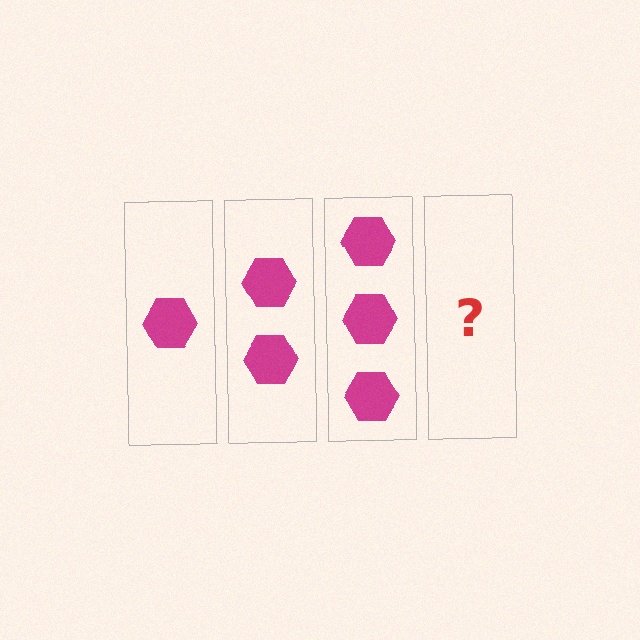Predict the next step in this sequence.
The next step is 4 hexagons.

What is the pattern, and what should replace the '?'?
The pattern is that each step adds one more hexagon. The '?' should be 4 hexagons.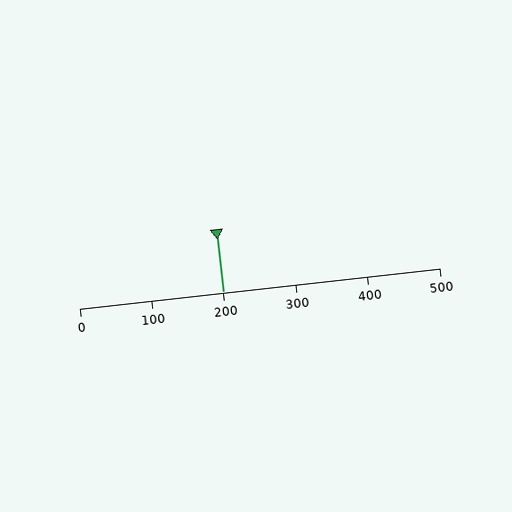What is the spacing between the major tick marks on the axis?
The major ticks are spaced 100 apart.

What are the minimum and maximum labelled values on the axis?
The axis runs from 0 to 500.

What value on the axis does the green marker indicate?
The marker indicates approximately 200.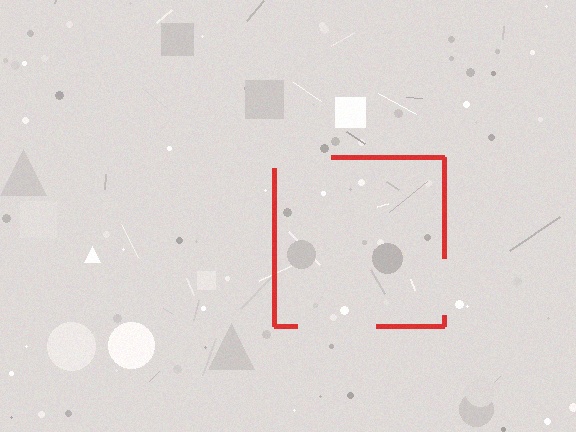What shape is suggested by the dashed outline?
The dashed outline suggests a square.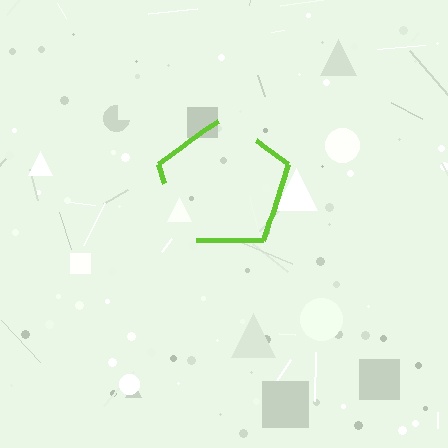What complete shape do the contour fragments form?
The contour fragments form a pentagon.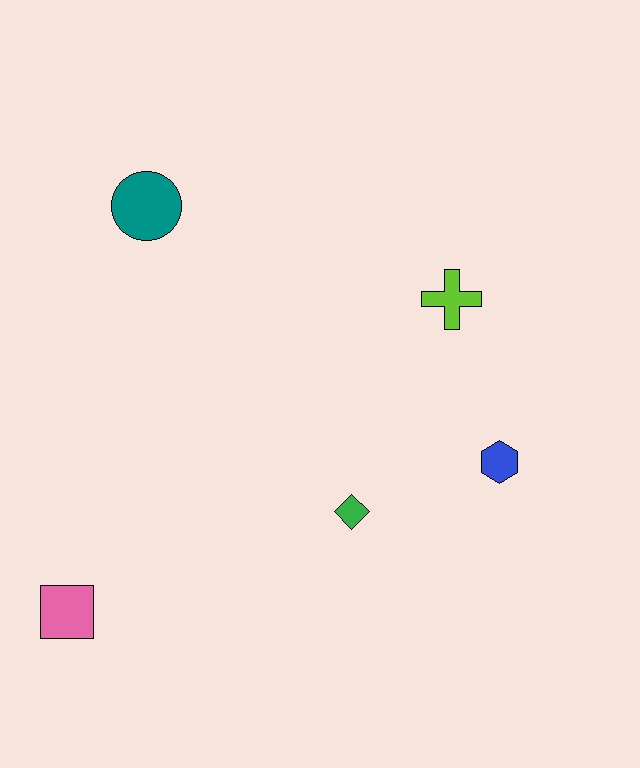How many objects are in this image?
There are 5 objects.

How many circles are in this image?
There is 1 circle.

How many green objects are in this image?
There is 1 green object.